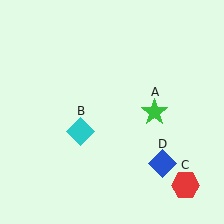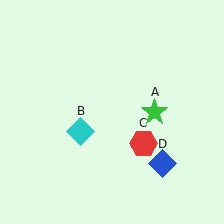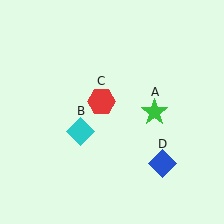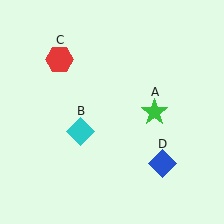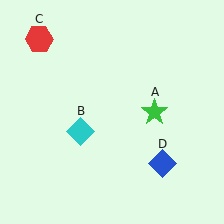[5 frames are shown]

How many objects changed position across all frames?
1 object changed position: red hexagon (object C).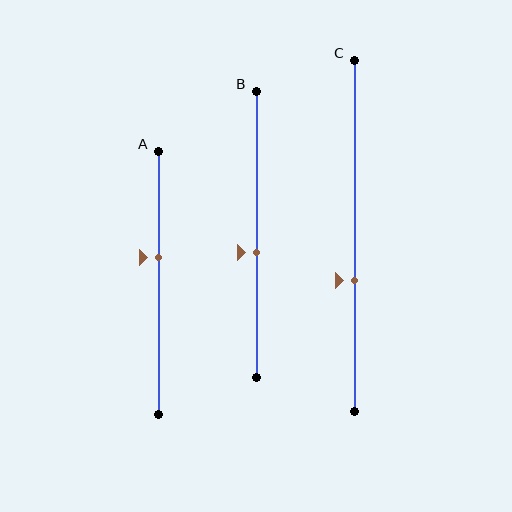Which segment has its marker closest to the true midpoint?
Segment B has its marker closest to the true midpoint.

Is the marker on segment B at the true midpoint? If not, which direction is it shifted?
No, the marker on segment B is shifted downward by about 6% of the segment length.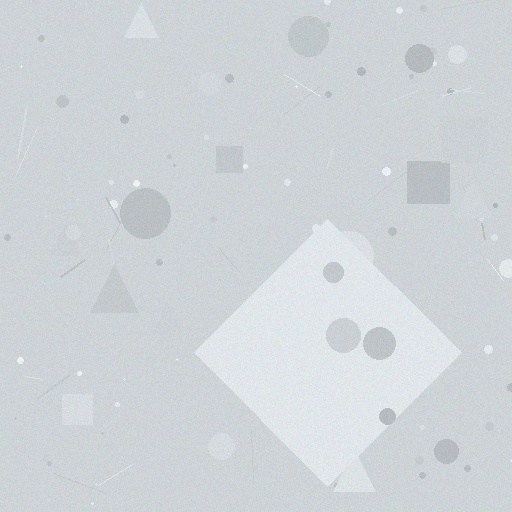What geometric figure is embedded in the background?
A diamond is embedded in the background.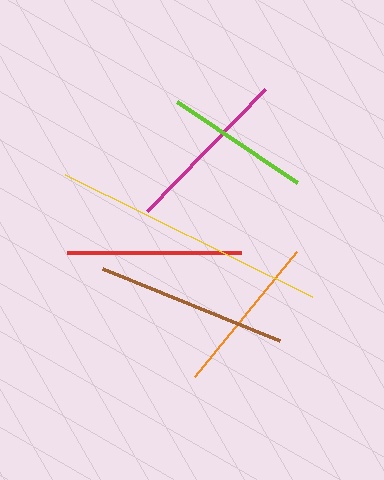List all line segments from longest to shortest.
From longest to shortest: yellow, brown, red, magenta, orange, lime.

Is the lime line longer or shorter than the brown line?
The brown line is longer than the lime line.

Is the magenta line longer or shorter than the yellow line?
The yellow line is longer than the magenta line.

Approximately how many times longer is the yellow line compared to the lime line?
The yellow line is approximately 1.9 times the length of the lime line.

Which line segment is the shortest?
The lime line is the shortest at approximately 144 pixels.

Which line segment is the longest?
The yellow line is the longest at approximately 276 pixels.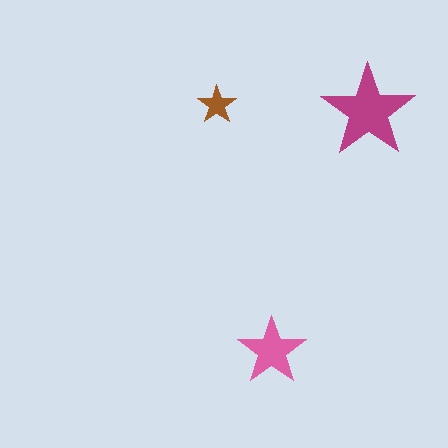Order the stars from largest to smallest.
the magenta one, the pink one, the brown one.